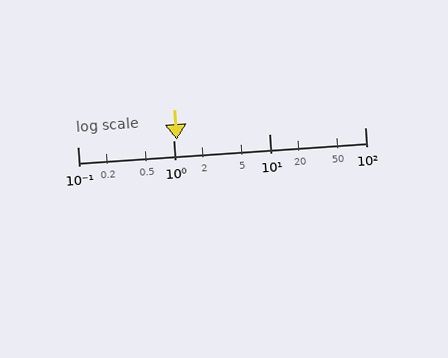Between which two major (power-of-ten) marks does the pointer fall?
The pointer is between 1 and 10.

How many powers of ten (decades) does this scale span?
The scale spans 3 decades, from 0.1 to 100.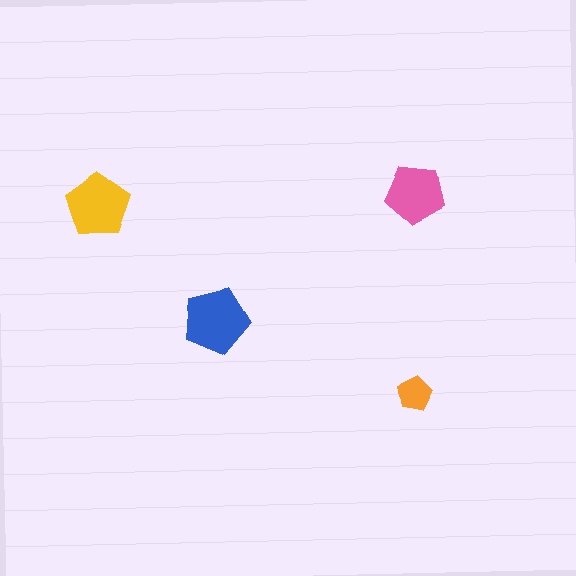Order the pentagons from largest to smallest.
the blue one, the yellow one, the pink one, the orange one.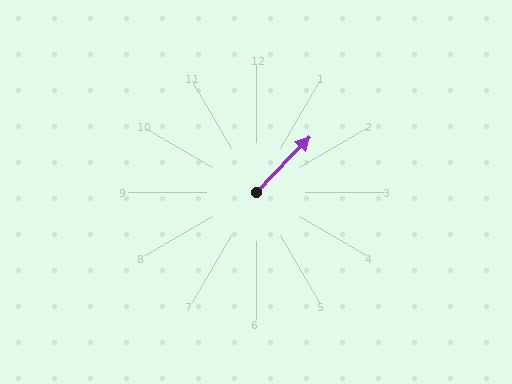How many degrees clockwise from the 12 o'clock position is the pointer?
Approximately 44 degrees.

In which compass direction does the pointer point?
Northeast.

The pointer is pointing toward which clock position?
Roughly 1 o'clock.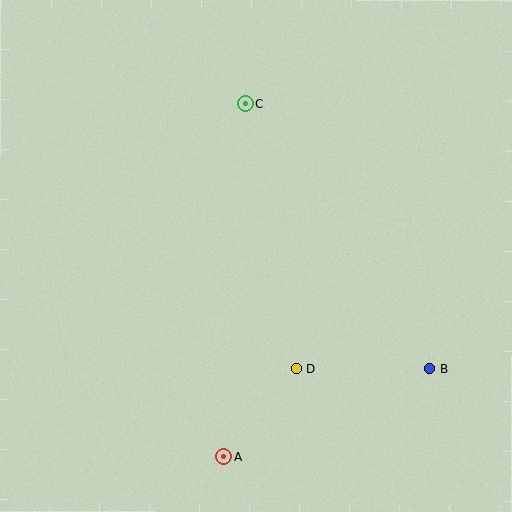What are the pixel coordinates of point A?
Point A is at (224, 457).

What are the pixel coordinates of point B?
Point B is at (430, 369).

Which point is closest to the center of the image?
Point D at (297, 369) is closest to the center.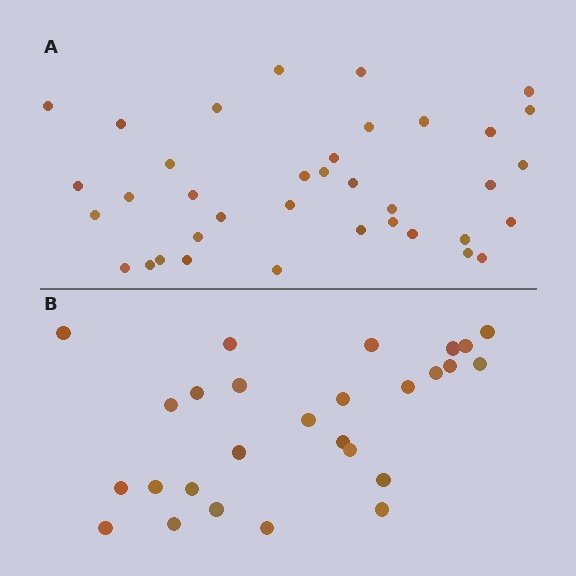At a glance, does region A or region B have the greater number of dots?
Region A (the top region) has more dots.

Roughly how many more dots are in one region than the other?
Region A has roughly 10 or so more dots than region B.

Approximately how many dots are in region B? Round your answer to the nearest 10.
About 30 dots. (The exact count is 27, which rounds to 30.)